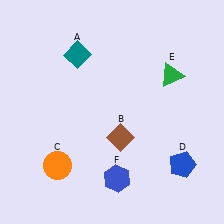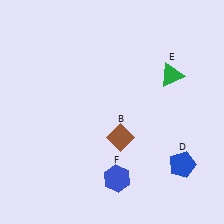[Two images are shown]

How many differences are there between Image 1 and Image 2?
There are 2 differences between the two images.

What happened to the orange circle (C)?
The orange circle (C) was removed in Image 2. It was in the bottom-left area of Image 1.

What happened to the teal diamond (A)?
The teal diamond (A) was removed in Image 2. It was in the top-left area of Image 1.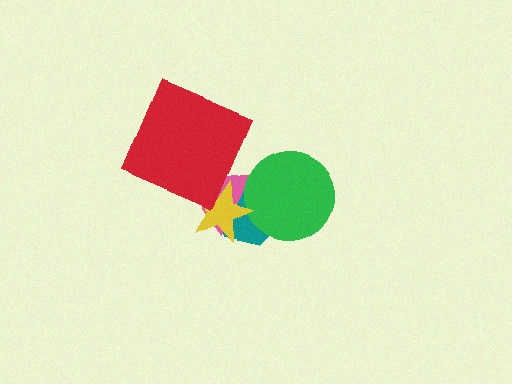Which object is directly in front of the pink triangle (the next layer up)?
The green circle is directly in front of the pink triangle.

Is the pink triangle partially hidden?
Yes, it is partially covered by another shape.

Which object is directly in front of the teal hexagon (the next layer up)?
The pink triangle is directly in front of the teal hexagon.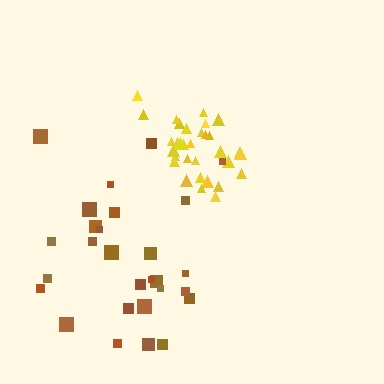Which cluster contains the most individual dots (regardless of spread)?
Yellow (32).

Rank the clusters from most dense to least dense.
yellow, brown.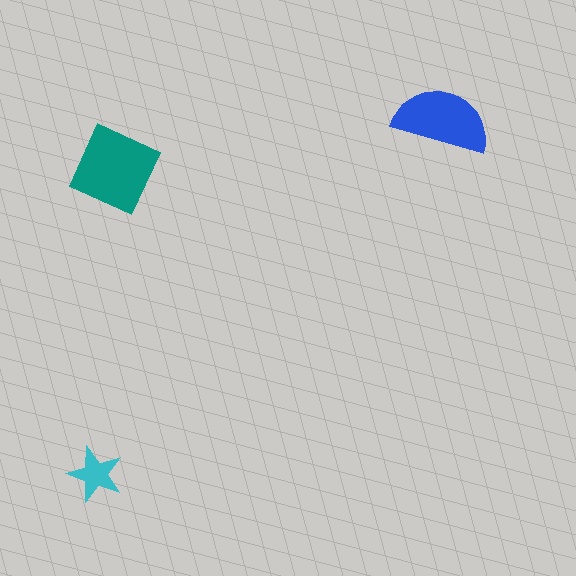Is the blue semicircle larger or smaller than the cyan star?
Larger.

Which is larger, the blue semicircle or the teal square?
The teal square.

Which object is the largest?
The teal square.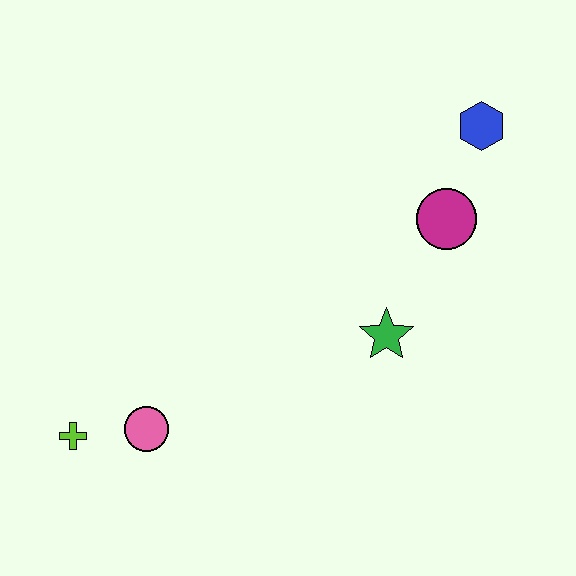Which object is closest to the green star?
The magenta circle is closest to the green star.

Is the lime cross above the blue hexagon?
No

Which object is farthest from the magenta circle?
The lime cross is farthest from the magenta circle.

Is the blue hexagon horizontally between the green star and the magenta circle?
No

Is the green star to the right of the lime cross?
Yes